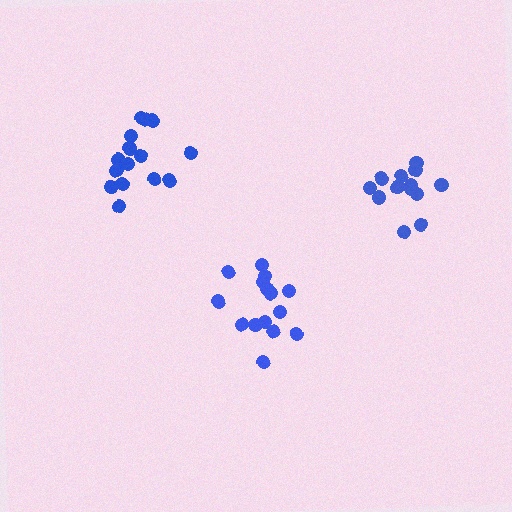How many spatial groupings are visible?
There are 3 spatial groupings.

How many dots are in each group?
Group 1: 13 dots, Group 2: 16 dots, Group 3: 15 dots (44 total).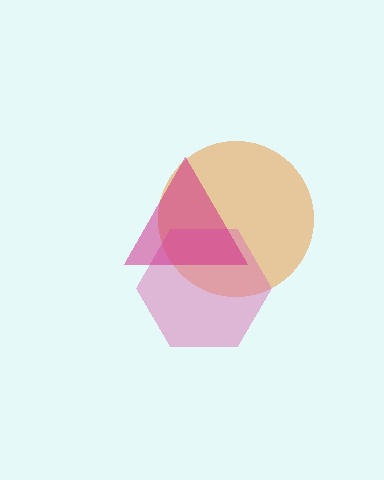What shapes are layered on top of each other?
The layered shapes are: an orange circle, a pink hexagon, a magenta triangle.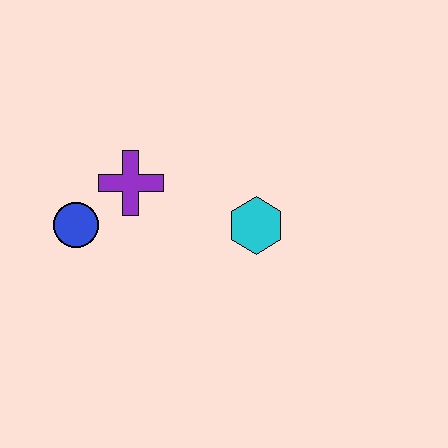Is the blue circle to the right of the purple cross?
No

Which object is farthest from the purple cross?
The cyan hexagon is farthest from the purple cross.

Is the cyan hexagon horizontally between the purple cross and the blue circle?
No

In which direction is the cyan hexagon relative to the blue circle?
The cyan hexagon is to the right of the blue circle.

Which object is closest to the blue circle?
The purple cross is closest to the blue circle.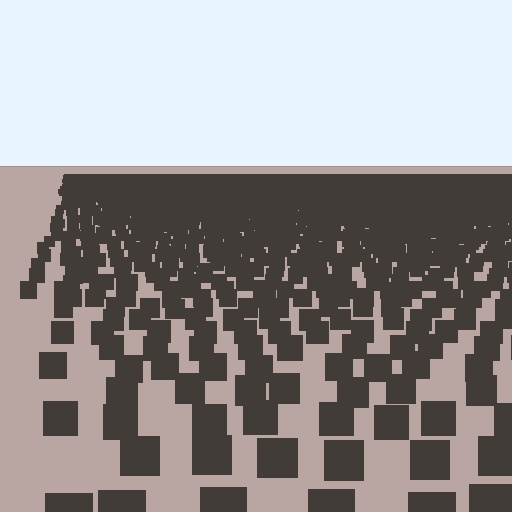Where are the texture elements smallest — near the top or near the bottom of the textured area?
Near the top.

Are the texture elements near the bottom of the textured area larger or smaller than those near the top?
Larger. Near the bottom, elements are closer to the viewer and appear at a bigger on-screen size.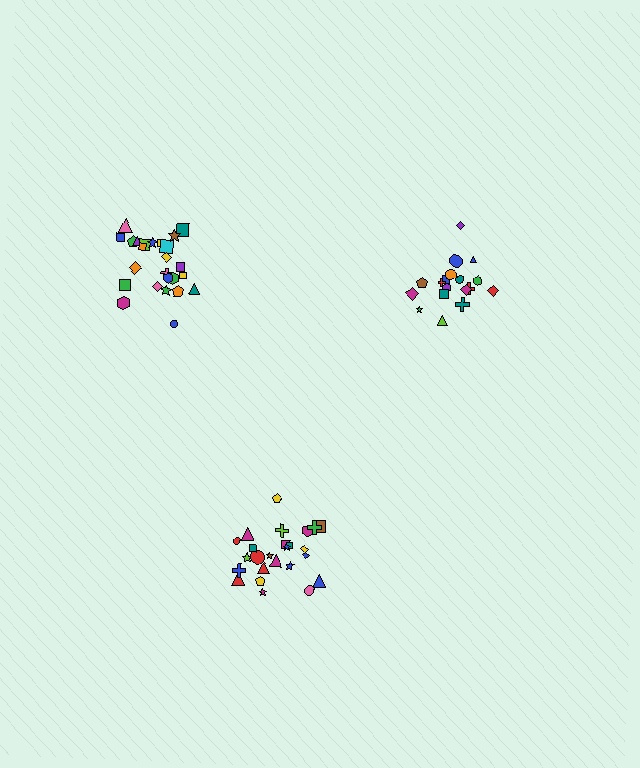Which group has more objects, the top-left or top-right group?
The top-left group.